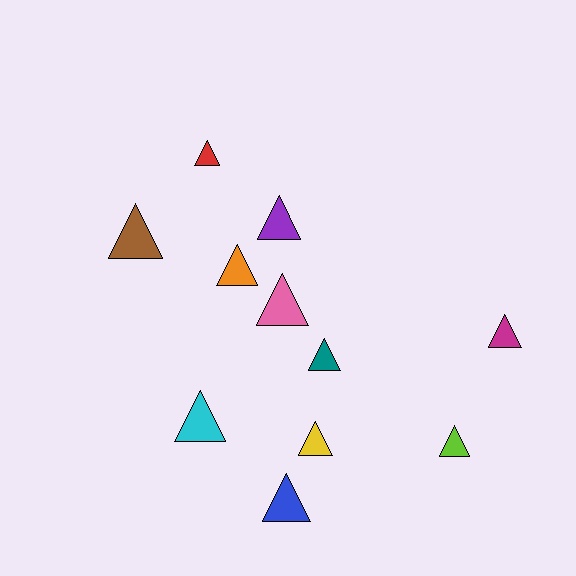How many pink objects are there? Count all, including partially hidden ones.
There is 1 pink object.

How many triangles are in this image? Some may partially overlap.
There are 11 triangles.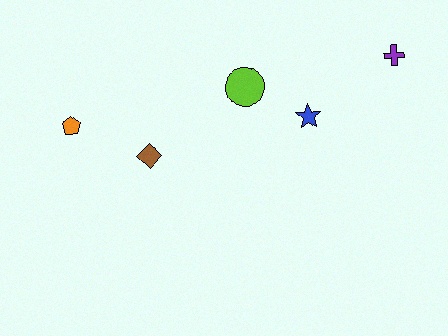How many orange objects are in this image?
There is 1 orange object.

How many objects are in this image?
There are 5 objects.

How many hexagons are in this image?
There are no hexagons.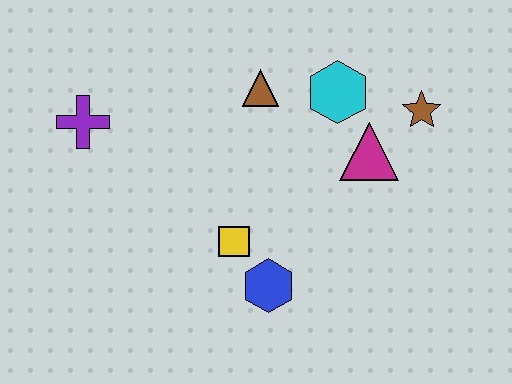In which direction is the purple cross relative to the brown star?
The purple cross is to the left of the brown star.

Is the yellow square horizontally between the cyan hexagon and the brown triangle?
No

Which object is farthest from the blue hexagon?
The purple cross is farthest from the blue hexagon.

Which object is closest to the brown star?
The magenta triangle is closest to the brown star.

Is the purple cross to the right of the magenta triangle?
No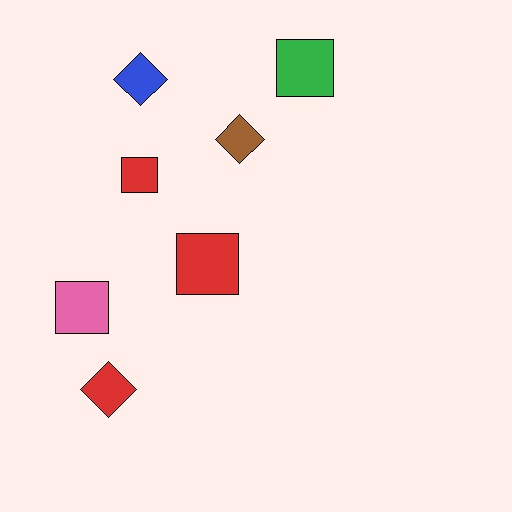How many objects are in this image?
There are 7 objects.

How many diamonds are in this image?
There are 3 diamonds.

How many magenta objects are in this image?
There are no magenta objects.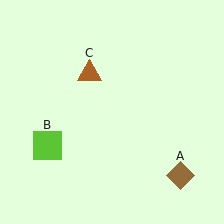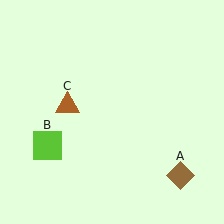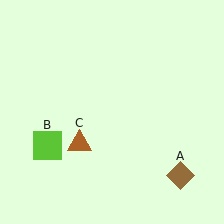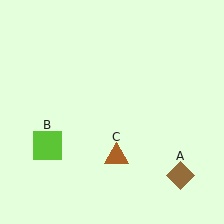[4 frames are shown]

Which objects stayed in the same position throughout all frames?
Brown diamond (object A) and lime square (object B) remained stationary.